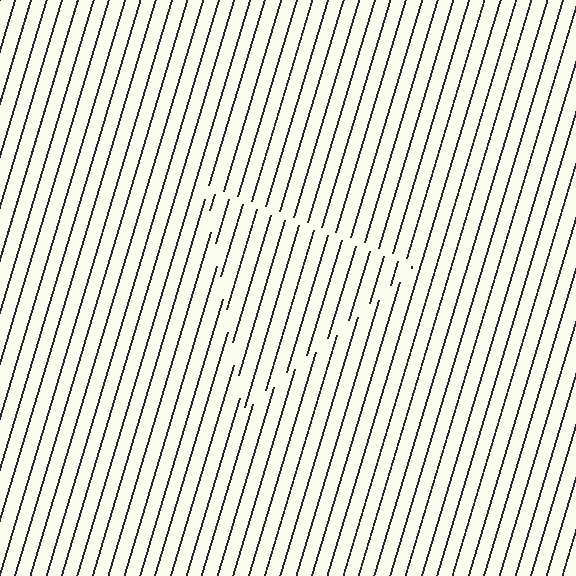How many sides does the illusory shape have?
3 sides — the line-ends trace a triangle.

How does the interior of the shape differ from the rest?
The interior of the shape contains the same grating, shifted by half a period — the contour is defined by the phase discontinuity where line-ends from the inner and outer gratings abut.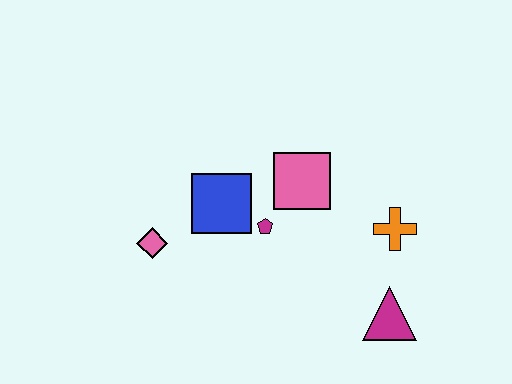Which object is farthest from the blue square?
The magenta triangle is farthest from the blue square.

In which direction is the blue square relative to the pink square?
The blue square is to the left of the pink square.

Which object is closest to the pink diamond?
The blue square is closest to the pink diamond.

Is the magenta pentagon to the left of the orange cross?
Yes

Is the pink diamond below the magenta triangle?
No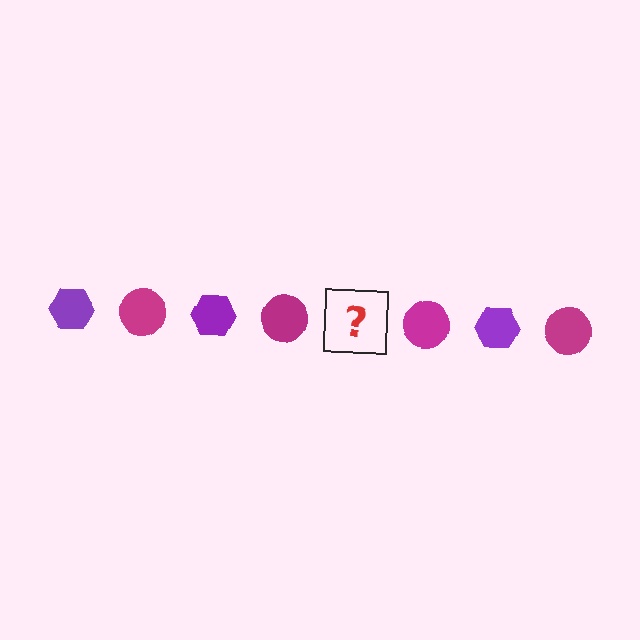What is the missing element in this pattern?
The missing element is a purple hexagon.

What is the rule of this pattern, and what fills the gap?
The rule is that the pattern alternates between purple hexagon and magenta circle. The gap should be filled with a purple hexagon.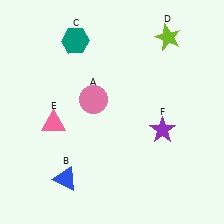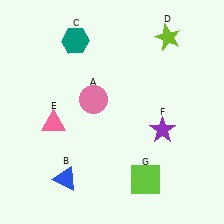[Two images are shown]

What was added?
A lime square (G) was added in Image 2.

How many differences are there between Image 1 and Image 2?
There is 1 difference between the two images.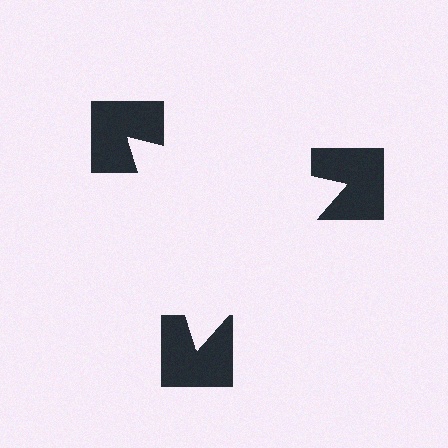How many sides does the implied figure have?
3 sides.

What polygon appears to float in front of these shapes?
An illusory triangle — its edges are inferred from the aligned wedge cuts in the notched squares, not physically drawn.